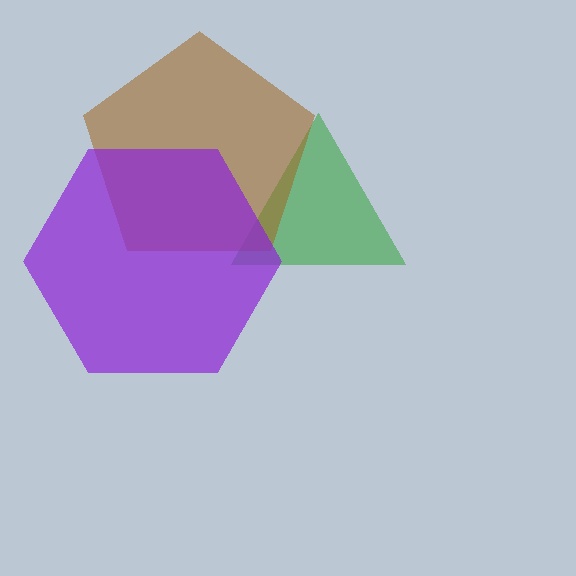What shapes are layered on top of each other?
The layered shapes are: a green triangle, a brown pentagon, a purple hexagon.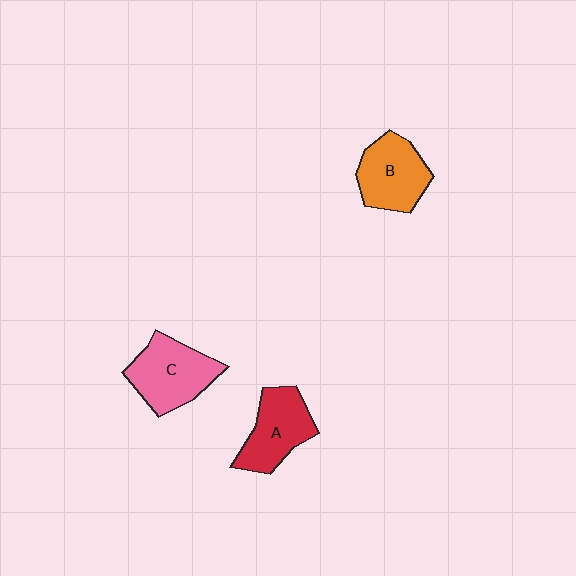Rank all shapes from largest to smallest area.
From largest to smallest: C (pink), B (orange), A (red).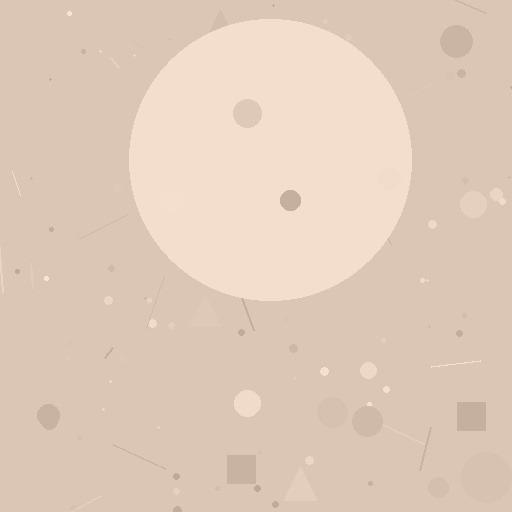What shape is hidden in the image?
A circle is hidden in the image.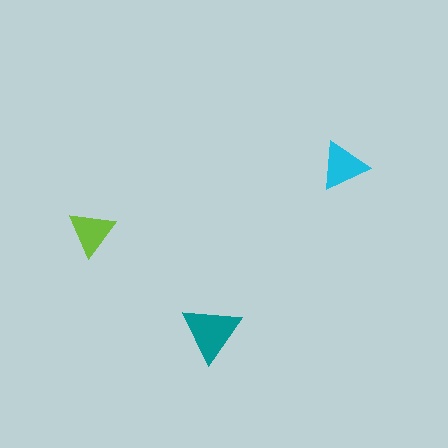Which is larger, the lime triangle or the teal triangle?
The teal one.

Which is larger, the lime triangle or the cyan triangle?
The cyan one.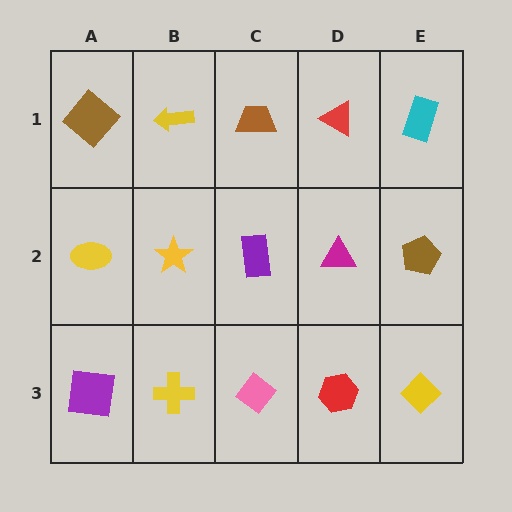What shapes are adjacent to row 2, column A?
A brown diamond (row 1, column A), a purple square (row 3, column A), a yellow star (row 2, column B).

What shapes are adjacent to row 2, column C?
A brown trapezoid (row 1, column C), a pink diamond (row 3, column C), a yellow star (row 2, column B), a magenta triangle (row 2, column D).